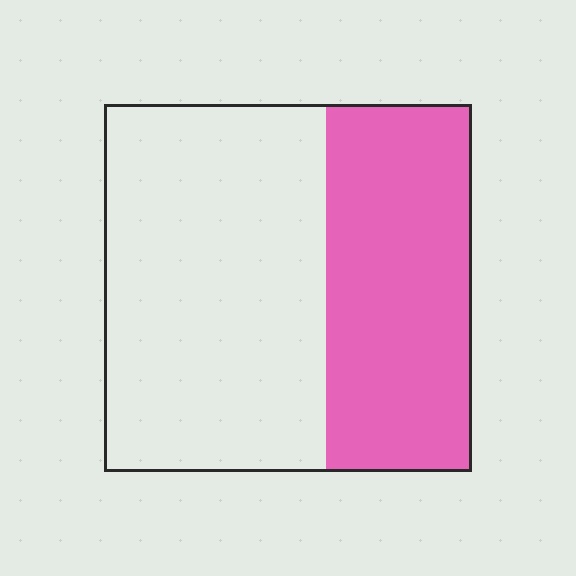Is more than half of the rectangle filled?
No.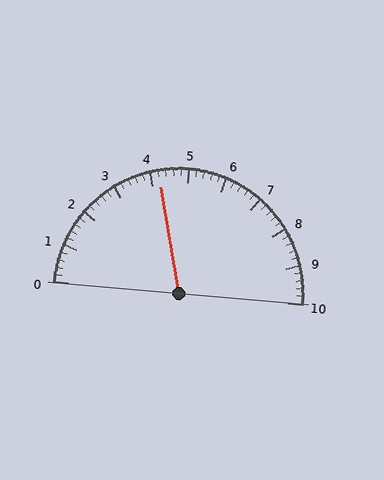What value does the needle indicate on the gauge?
The needle indicates approximately 4.2.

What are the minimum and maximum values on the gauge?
The gauge ranges from 0 to 10.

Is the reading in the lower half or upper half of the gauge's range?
The reading is in the lower half of the range (0 to 10).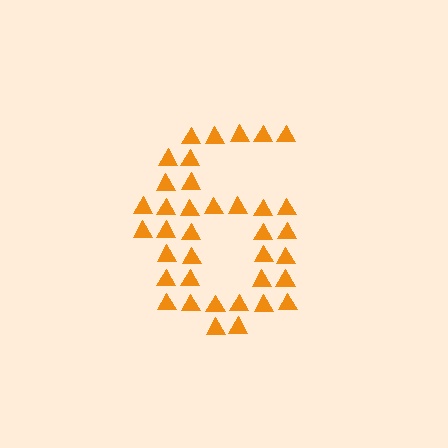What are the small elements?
The small elements are triangles.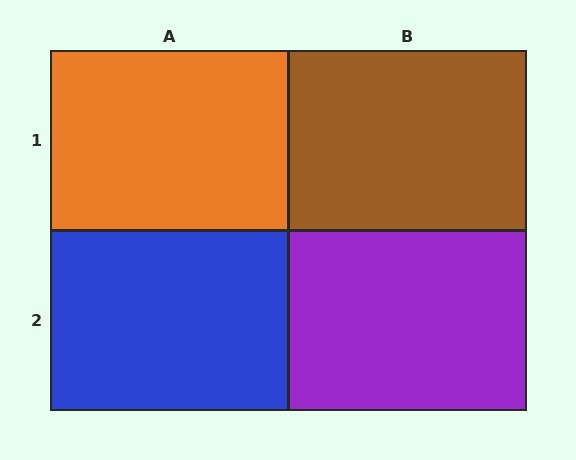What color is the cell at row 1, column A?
Orange.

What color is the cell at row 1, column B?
Brown.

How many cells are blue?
1 cell is blue.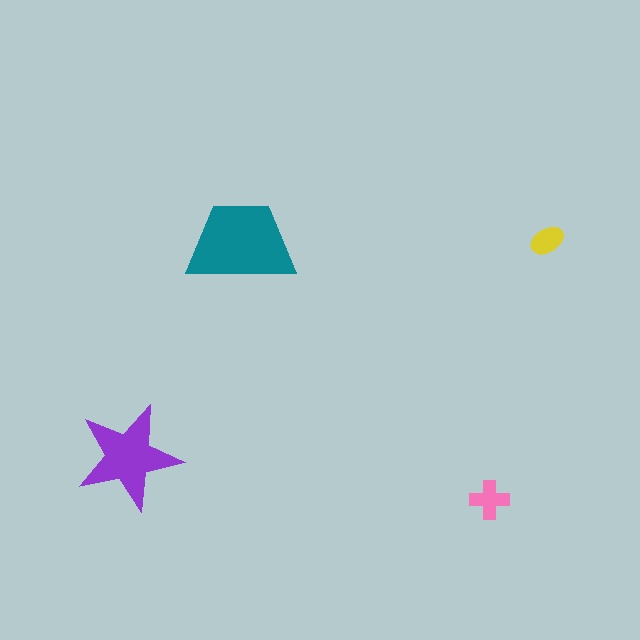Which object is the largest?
The teal trapezoid.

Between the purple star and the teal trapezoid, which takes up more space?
The teal trapezoid.